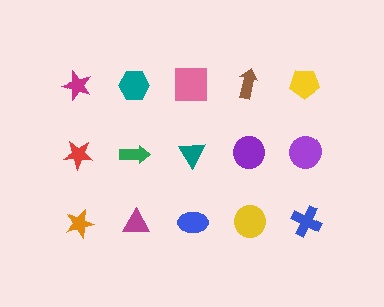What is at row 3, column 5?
A blue cross.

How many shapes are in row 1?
5 shapes.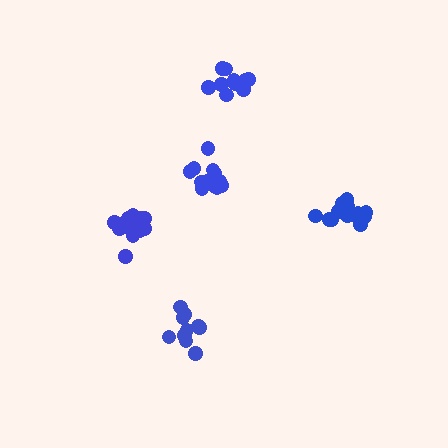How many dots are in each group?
Group 1: 16 dots, Group 2: 15 dots, Group 3: 10 dots, Group 4: 13 dots, Group 5: 10 dots (64 total).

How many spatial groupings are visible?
There are 5 spatial groupings.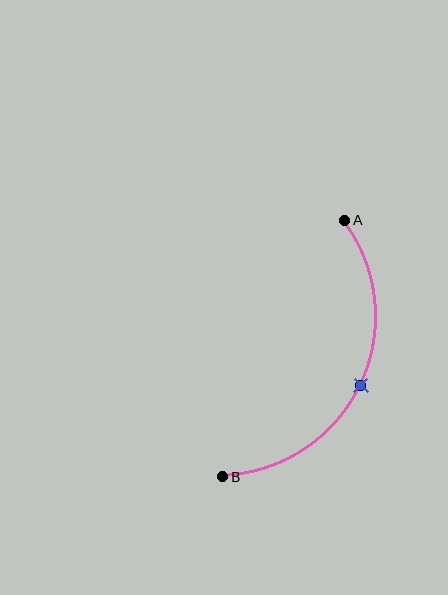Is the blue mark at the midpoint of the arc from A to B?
Yes. The blue mark lies on the arc at equal arc-length from both A and B — it is the arc midpoint.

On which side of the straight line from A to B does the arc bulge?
The arc bulges to the right of the straight line connecting A and B.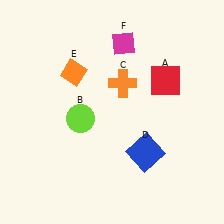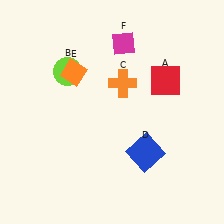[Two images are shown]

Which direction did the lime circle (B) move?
The lime circle (B) moved up.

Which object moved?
The lime circle (B) moved up.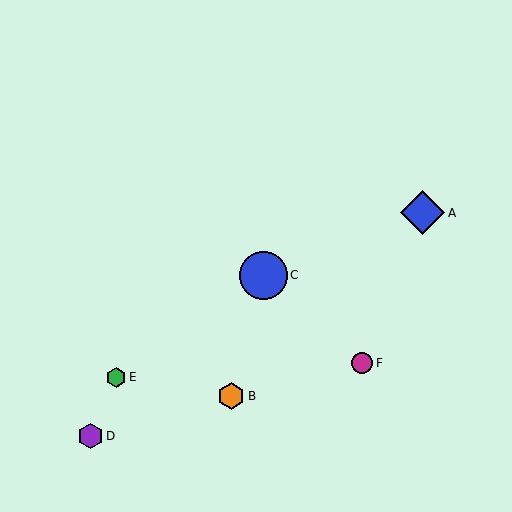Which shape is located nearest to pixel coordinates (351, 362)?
The magenta circle (labeled F) at (362, 363) is nearest to that location.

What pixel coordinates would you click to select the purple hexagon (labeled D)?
Click at (91, 436) to select the purple hexagon D.